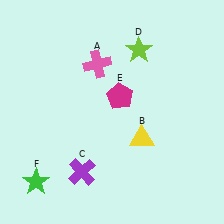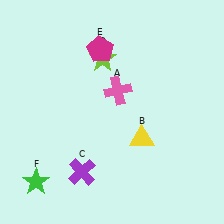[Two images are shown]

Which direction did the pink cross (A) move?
The pink cross (A) moved down.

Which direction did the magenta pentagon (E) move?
The magenta pentagon (E) moved up.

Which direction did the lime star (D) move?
The lime star (D) moved left.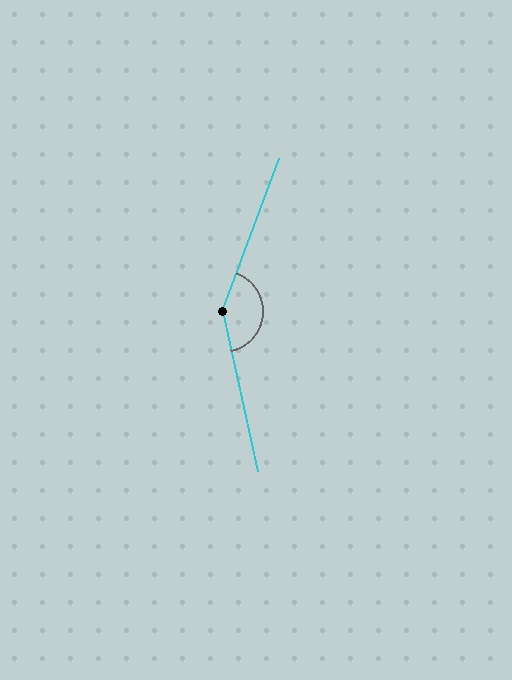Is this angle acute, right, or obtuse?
It is obtuse.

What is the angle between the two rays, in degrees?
Approximately 147 degrees.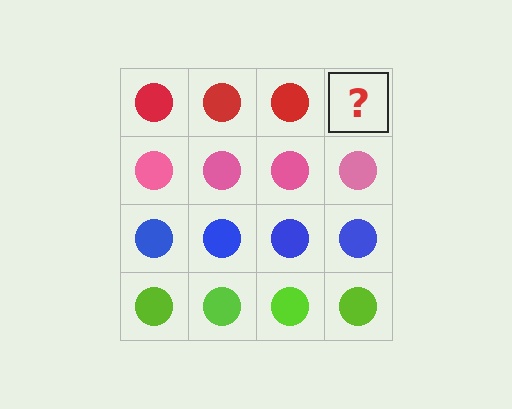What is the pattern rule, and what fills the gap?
The rule is that each row has a consistent color. The gap should be filled with a red circle.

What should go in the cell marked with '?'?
The missing cell should contain a red circle.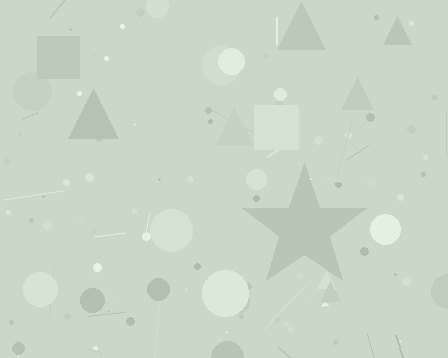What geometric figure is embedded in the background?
A star is embedded in the background.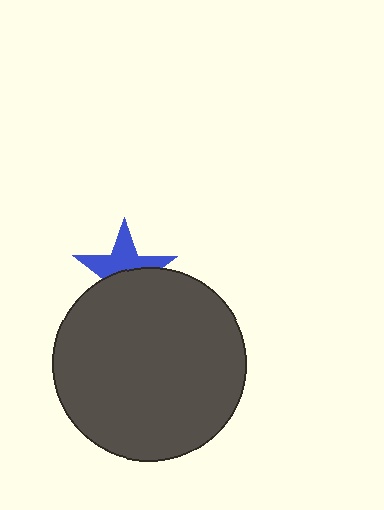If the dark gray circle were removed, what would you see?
You would see the complete blue star.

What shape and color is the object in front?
The object in front is a dark gray circle.